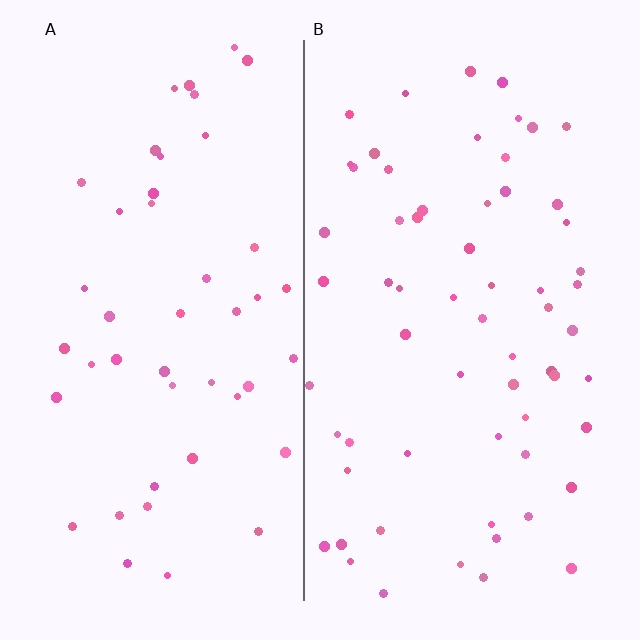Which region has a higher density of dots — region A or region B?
B (the right).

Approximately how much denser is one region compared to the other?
Approximately 1.4× — region B over region A.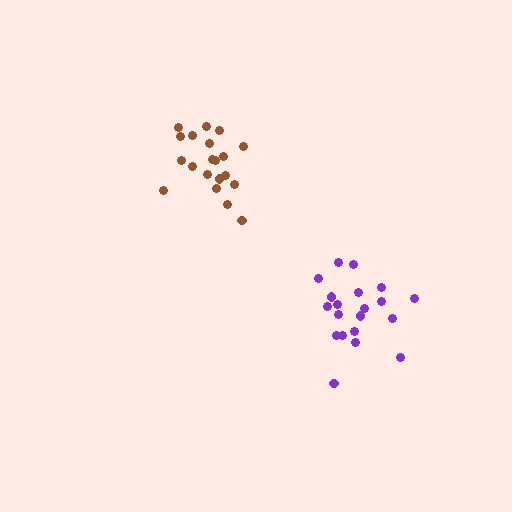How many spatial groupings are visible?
There are 2 spatial groupings.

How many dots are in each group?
Group 1: 20 dots, Group 2: 20 dots (40 total).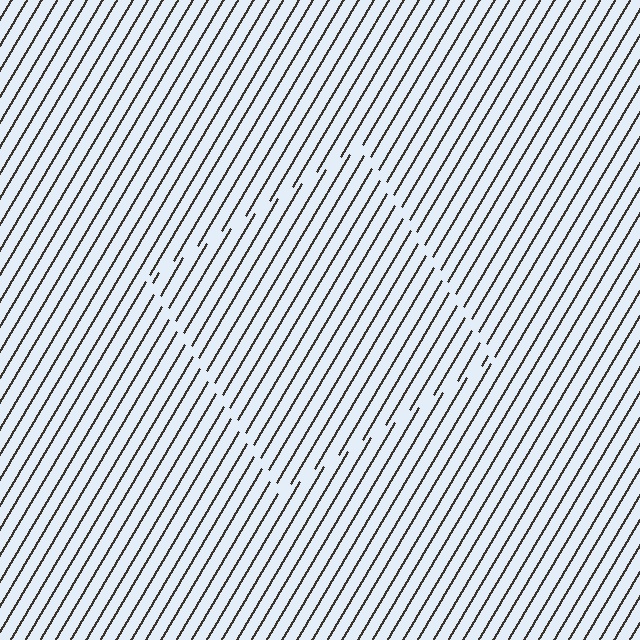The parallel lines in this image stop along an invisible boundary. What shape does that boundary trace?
An illusory square. The interior of the shape contains the same grating, shifted by half a period — the contour is defined by the phase discontinuity where line-ends from the inner and outer gratings abut.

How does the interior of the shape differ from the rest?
The interior of the shape contains the same grating, shifted by half a period — the contour is defined by the phase discontinuity where line-ends from the inner and outer gratings abut.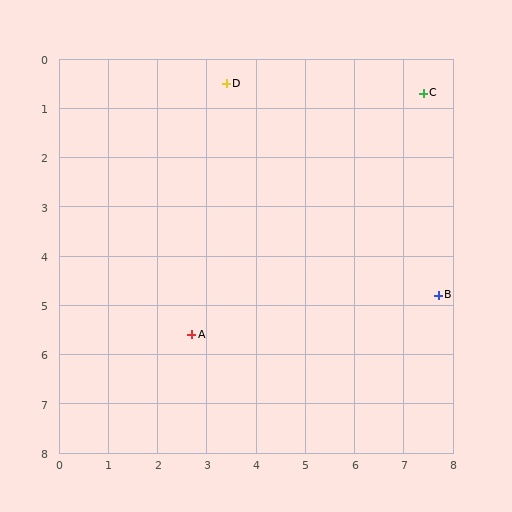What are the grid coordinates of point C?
Point C is at approximately (7.4, 0.7).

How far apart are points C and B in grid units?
Points C and B are about 4.1 grid units apart.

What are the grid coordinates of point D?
Point D is at approximately (3.4, 0.5).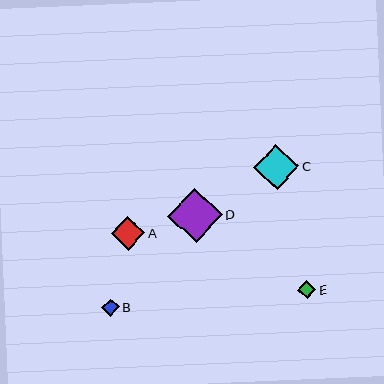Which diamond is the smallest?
Diamond B is the smallest with a size of approximately 18 pixels.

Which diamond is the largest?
Diamond D is the largest with a size of approximately 55 pixels.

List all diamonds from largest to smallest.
From largest to smallest: D, C, A, E, B.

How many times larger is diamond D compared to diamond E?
Diamond D is approximately 3.0 times the size of diamond E.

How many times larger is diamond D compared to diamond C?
Diamond D is approximately 1.2 times the size of diamond C.